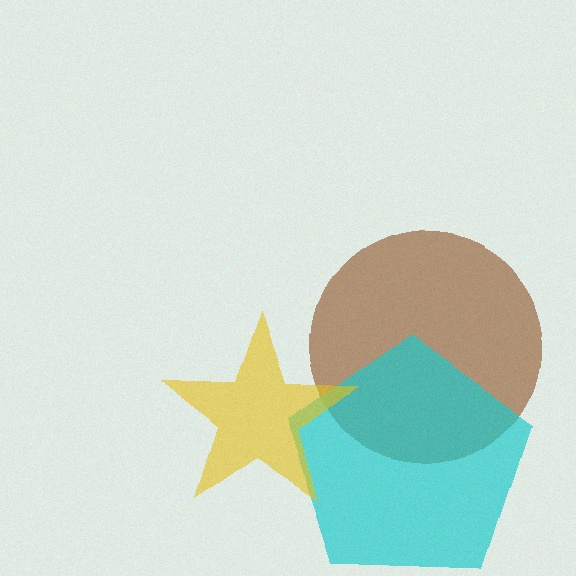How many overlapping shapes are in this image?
There are 3 overlapping shapes in the image.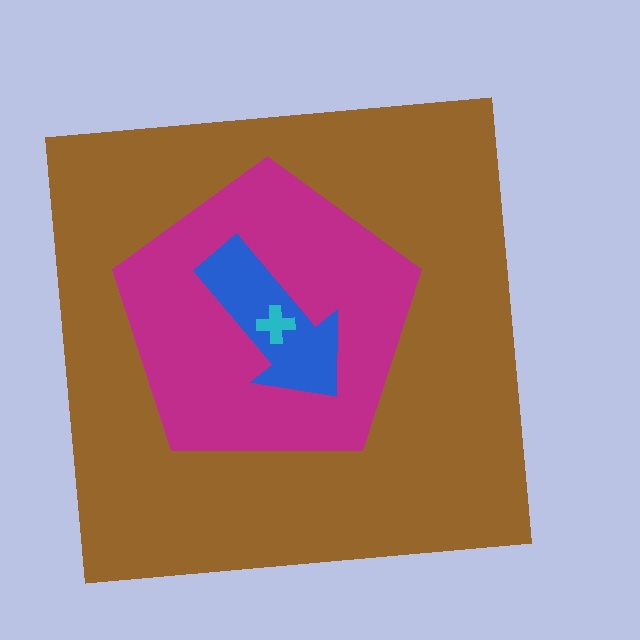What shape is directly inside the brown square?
The magenta pentagon.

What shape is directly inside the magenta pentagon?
The blue arrow.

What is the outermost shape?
The brown square.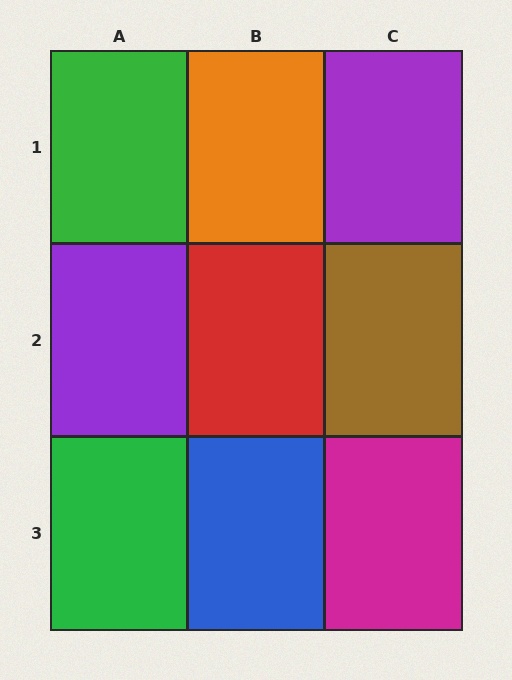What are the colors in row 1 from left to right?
Green, orange, purple.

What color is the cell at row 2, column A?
Purple.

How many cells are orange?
1 cell is orange.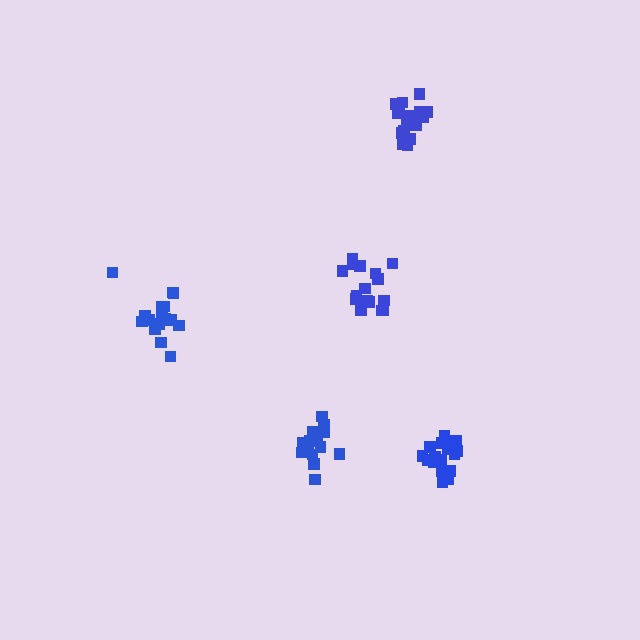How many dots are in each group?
Group 1: 17 dots, Group 2: 18 dots, Group 3: 16 dots, Group 4: 15 dots, Group 5: 18 dots (84 total).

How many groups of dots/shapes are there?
There are 5 groups.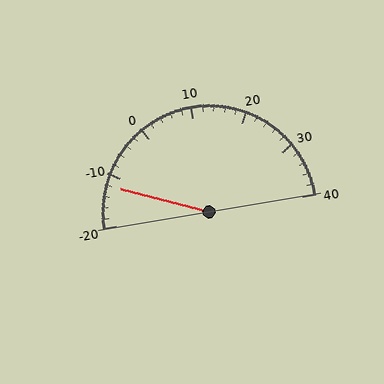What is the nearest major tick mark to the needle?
The nearest major tick mark is -10.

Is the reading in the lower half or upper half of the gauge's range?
The reading is in the lower half of the range (-20 to 40).